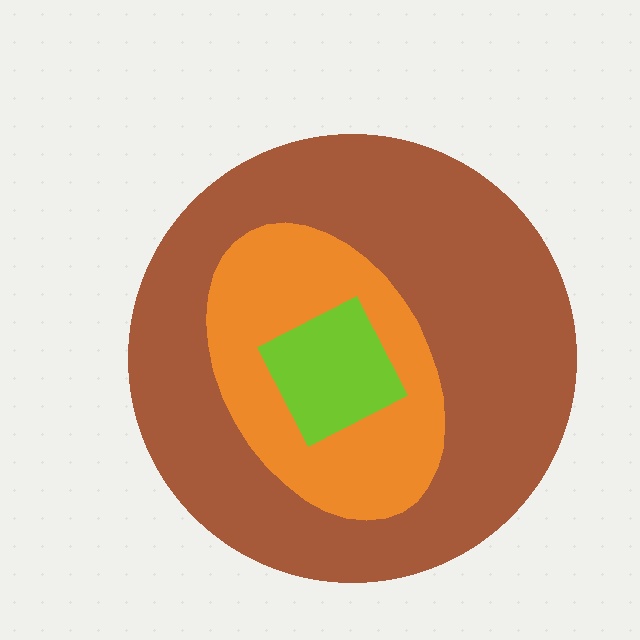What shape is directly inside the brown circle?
The orange ellipse.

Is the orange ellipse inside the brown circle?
Yes.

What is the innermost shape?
The lime diamond.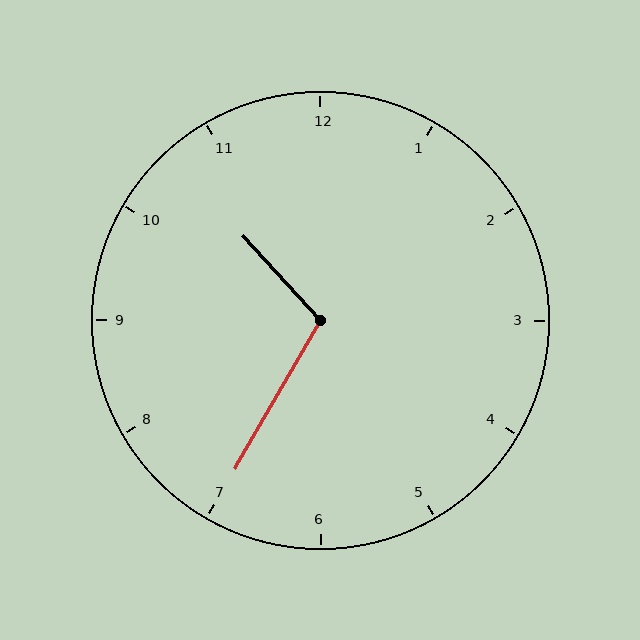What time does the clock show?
10:35.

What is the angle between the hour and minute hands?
Approximately 108 degrees.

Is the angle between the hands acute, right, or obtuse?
It is obtuse.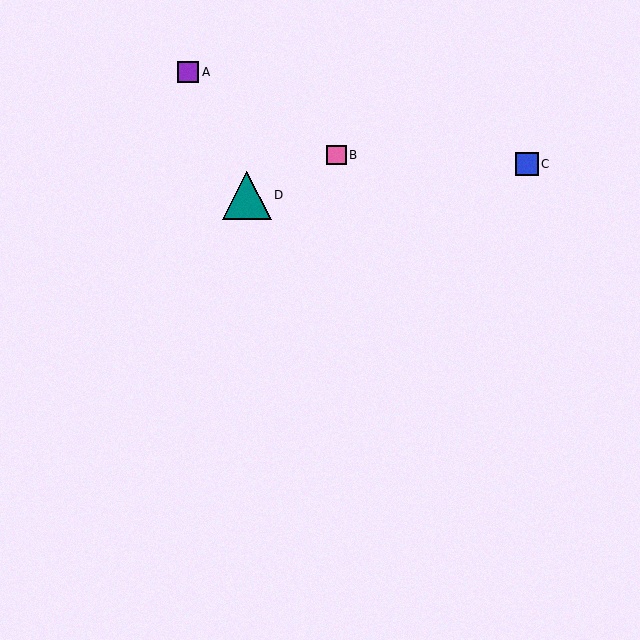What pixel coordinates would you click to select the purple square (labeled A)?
Click at (188, 72) to select the purple square A.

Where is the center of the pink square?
The center of the pink square is at (336, 155).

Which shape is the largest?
The teal triangle (labeled D) is the largest.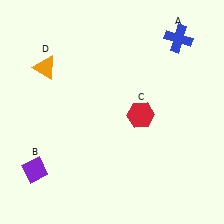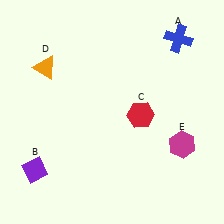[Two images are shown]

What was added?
A magenta hexagon (E) was added in Image 2.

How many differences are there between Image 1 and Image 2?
There is 1 difference between the two images.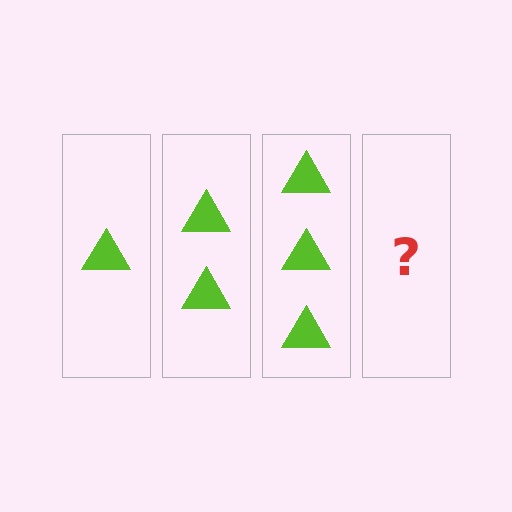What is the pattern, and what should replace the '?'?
The pattern is that each step adds one more triangle. The '?' should be 4 triangles.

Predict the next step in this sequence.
The next step is 4 triangles.